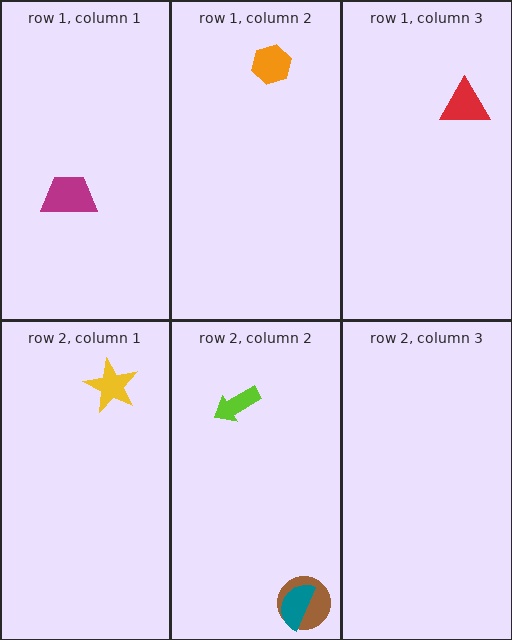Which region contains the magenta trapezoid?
The row 1, column 1 region.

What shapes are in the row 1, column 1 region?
The magenta trapezoid.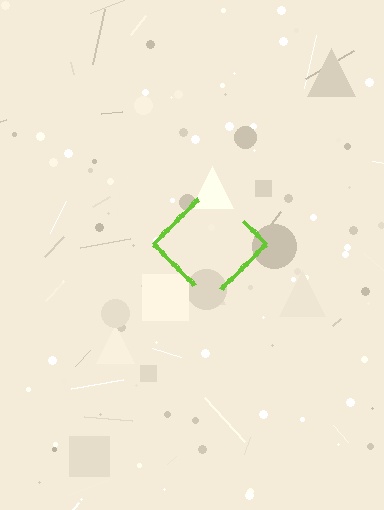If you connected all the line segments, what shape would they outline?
They would outline a diamond.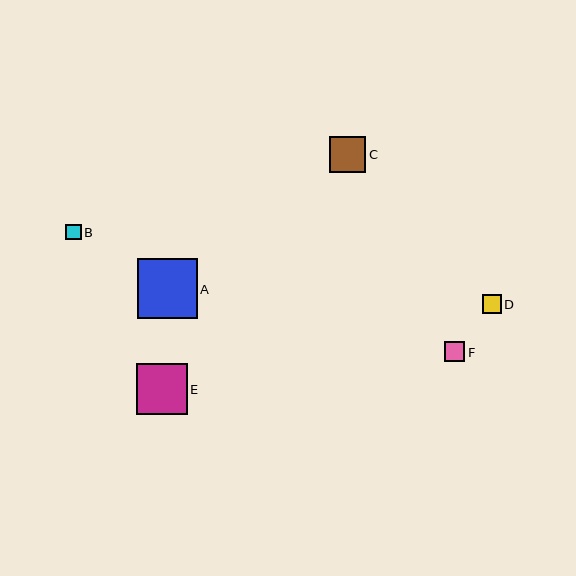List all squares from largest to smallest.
From largest to smallest: A, E, C, F, D, B.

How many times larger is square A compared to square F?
Square A is approximately 3.0 times the size of square F.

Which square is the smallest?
Square B is the smallest with a size of approximately 16 pixels.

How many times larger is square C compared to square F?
Square C is approximately 1.8 times the size of square F.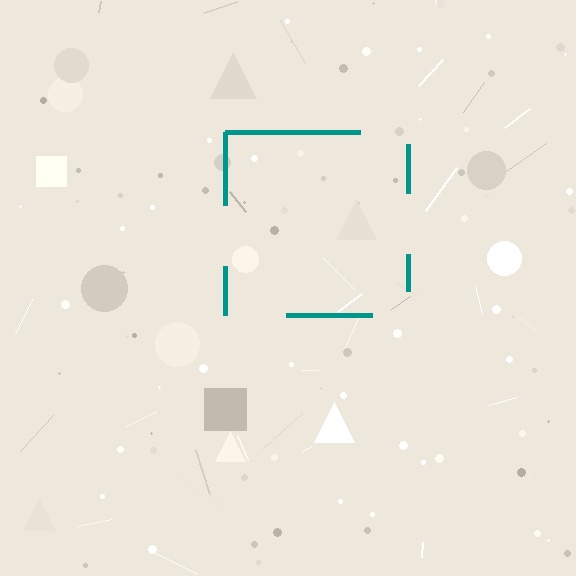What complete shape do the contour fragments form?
The contour fragments form a square.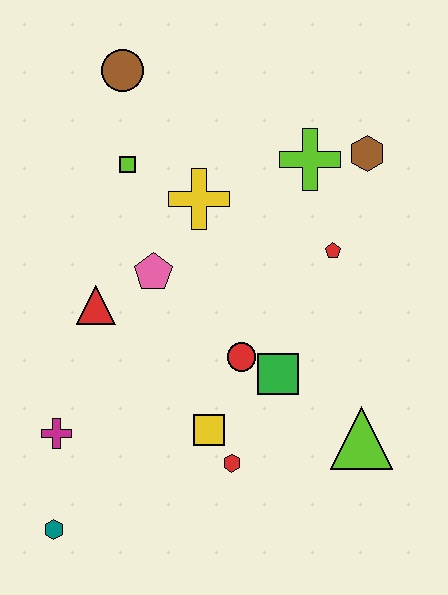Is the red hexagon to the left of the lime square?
No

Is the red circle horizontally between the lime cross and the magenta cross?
Yes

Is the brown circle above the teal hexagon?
Yes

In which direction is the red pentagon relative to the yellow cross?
The red pentagon is to the right of the yellow cross.